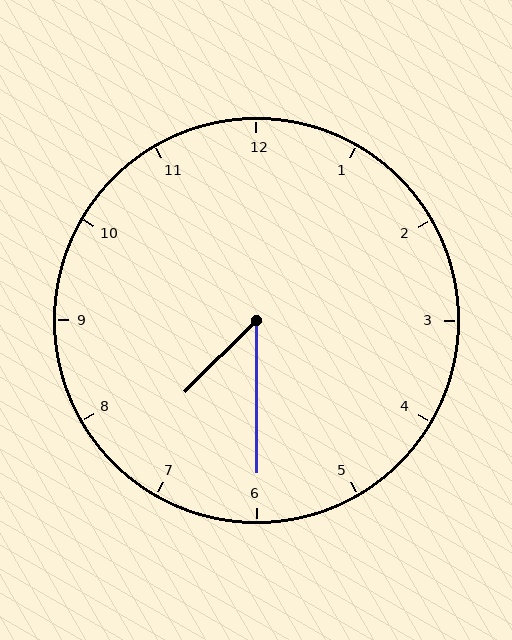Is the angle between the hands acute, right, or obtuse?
It is acute.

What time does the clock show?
7:30.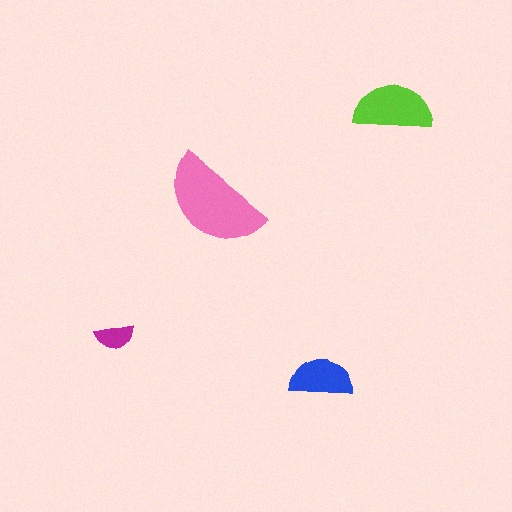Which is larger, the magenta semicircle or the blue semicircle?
The blue one.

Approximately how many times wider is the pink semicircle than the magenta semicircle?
About 2.5 times wider.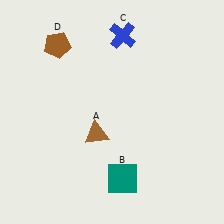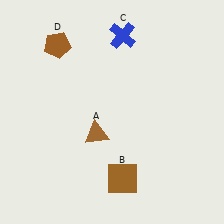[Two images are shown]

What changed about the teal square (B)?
In Image 1, B is teal. In Image 2, it changed to brown.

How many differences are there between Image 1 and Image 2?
There is 1 difference between the two images.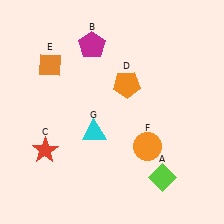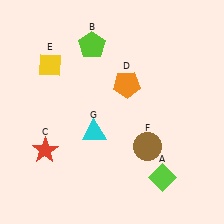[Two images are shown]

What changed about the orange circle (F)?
In Image 1, F is orange. In Image 2, it changed to brown.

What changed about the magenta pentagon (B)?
In Image 1, B is magenta. In Image 2, it changed to lime.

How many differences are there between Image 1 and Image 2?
There are 3 differences between the two images.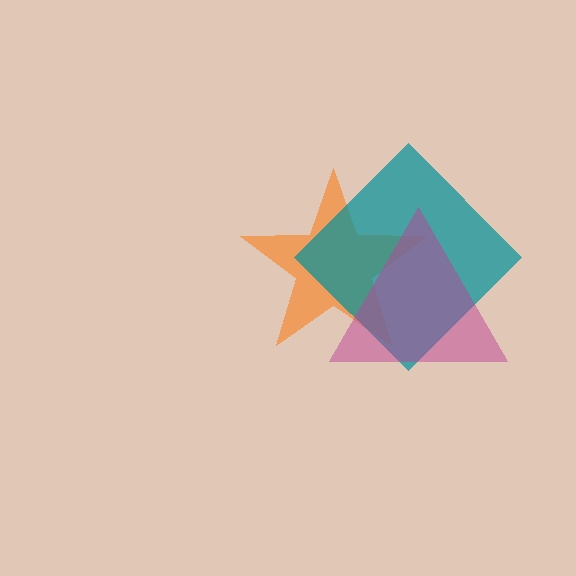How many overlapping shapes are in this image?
There are 3 overlapping shapes in the image.